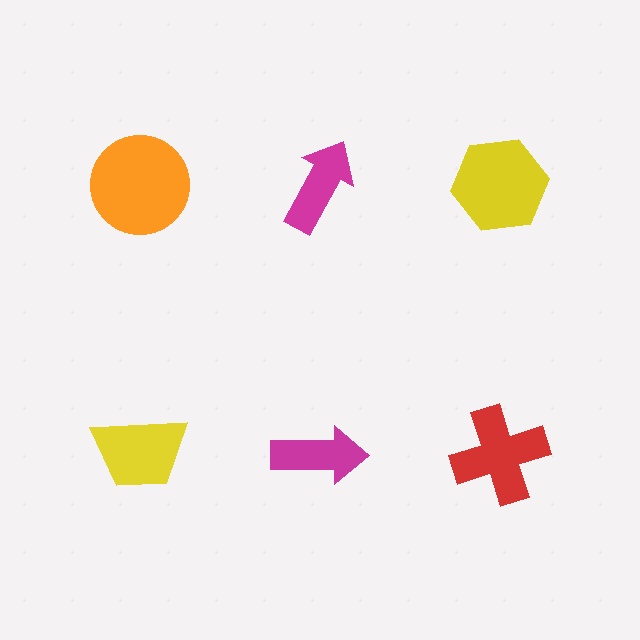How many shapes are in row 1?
3 shapes.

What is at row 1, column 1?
An orange circle.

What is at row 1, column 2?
A magenta arrow.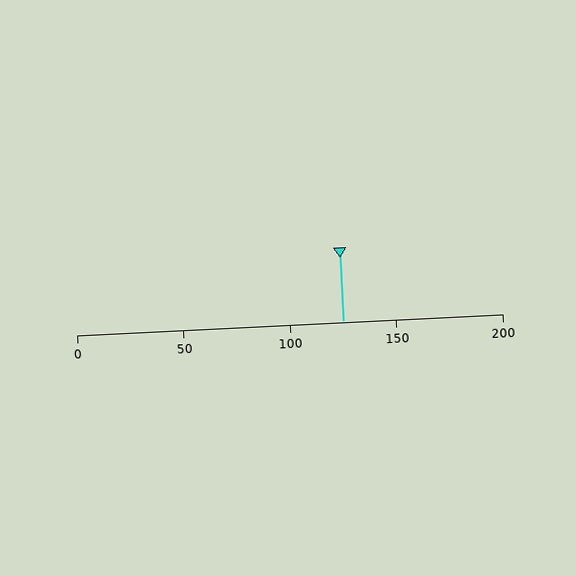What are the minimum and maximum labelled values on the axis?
The axis runs from 0 to 200.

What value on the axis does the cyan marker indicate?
The marker indicates approximately 125.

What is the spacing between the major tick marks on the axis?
The major ticks are spaced 50 apart.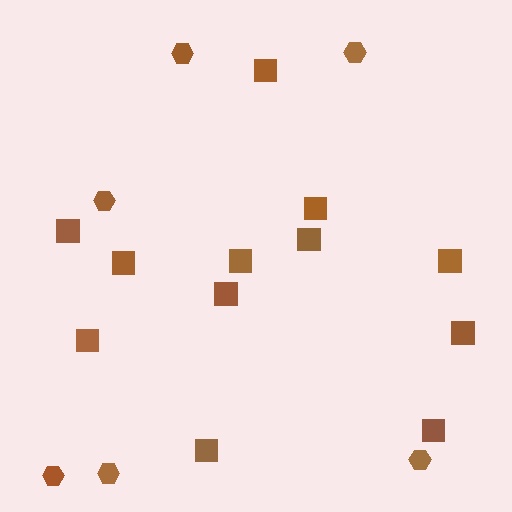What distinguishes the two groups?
There are 2 groups: one group of squares (12) and one group of hexagons (6).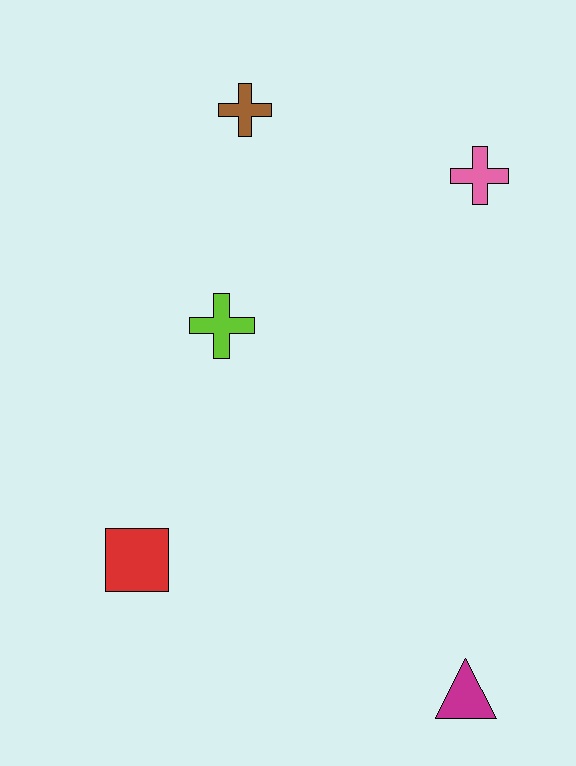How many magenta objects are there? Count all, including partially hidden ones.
There is 1 magenta object.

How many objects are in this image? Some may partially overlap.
There are 5 objects.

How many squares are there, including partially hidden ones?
There is 1 square.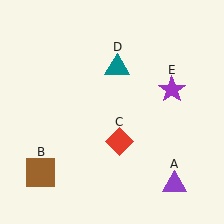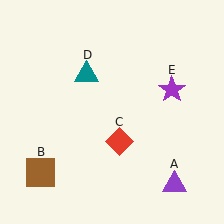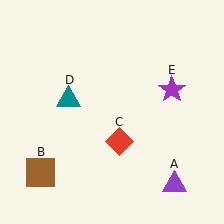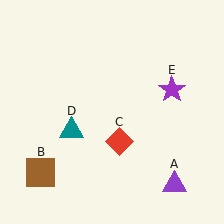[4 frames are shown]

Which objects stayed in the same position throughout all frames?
Purple triangle (object A) and brown square (object B) and red diamond (object C) and purple star (object E) remained stationary.